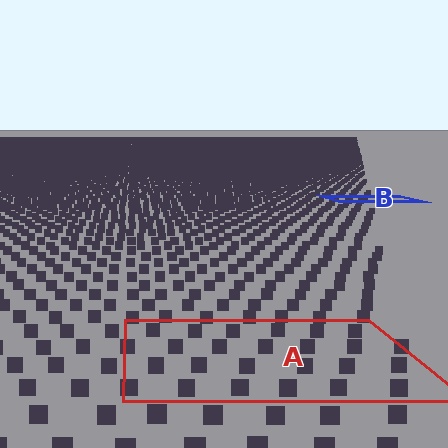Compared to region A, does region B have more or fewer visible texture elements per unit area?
Region B has more texture elements per unit area — they are packed more densely because it is farther away.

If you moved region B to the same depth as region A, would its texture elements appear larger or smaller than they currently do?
They would appear larger. At a closer depth, the same texture elements are projected at a bigger on-screen size.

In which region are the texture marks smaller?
The texture marks are smaller in region B, because it is farther away.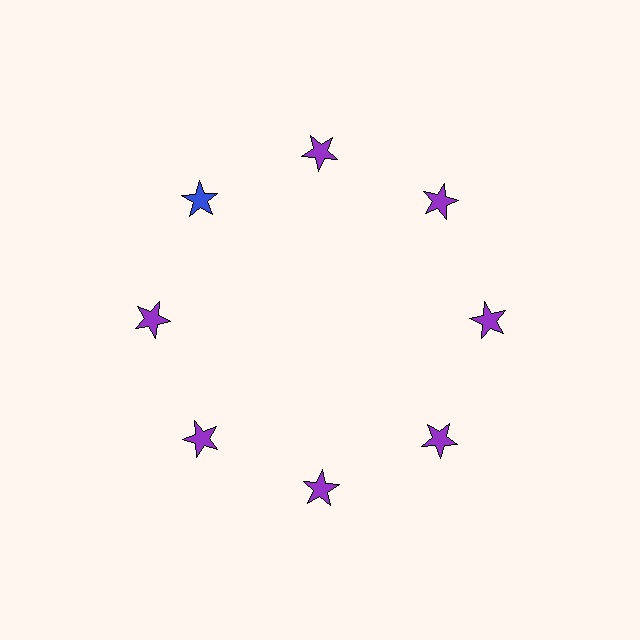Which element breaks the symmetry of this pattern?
The blue star at roughly the 10 o'clock position breaks the symmetry. All other shapes are purple stars.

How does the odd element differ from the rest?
It has a different color: blue instead of purple.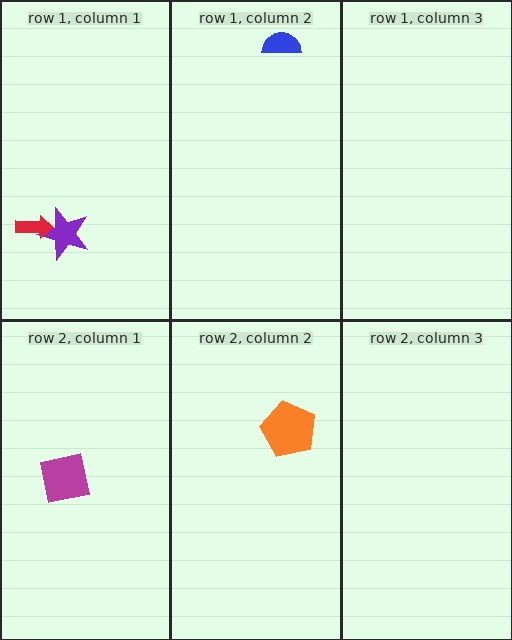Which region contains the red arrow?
The row 1, column 1 region.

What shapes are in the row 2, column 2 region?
The orange pentagon.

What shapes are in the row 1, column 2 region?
The blue semicircle.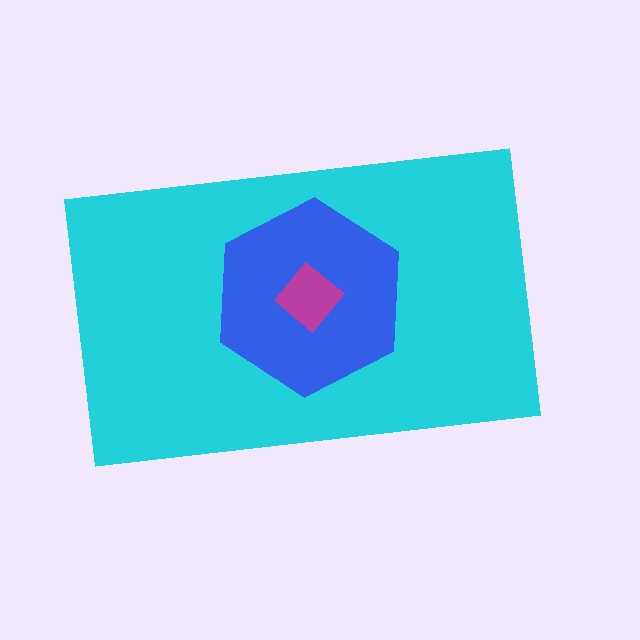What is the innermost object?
The magenta diamond.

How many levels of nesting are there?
3.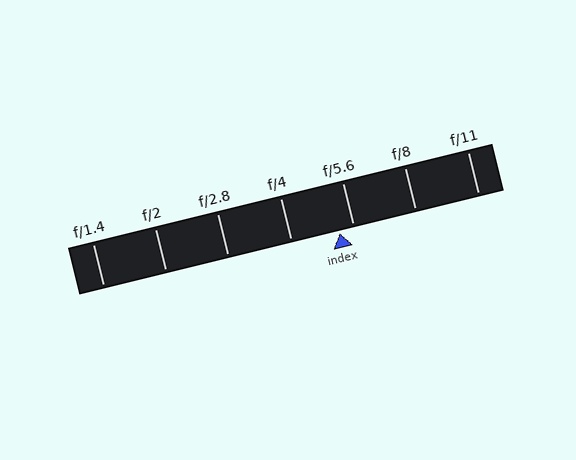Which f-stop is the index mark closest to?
The index mark is closest to f/5.6.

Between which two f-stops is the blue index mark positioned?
The index mark is between f/4 and f/5.6.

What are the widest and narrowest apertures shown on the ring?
The widest aperture shown is f/1.4 and the narrowest is f/11.